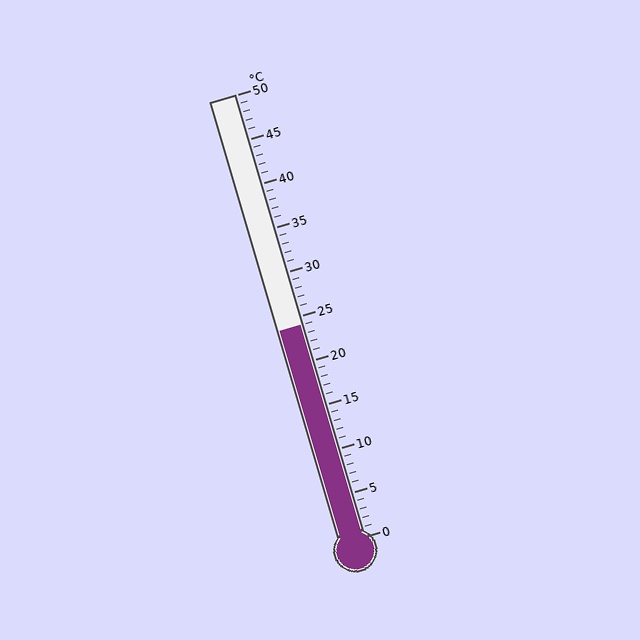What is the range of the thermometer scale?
The thermometer scale ranges from 0°C to 50°C.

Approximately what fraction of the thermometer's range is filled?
The thermometer is filled to approximately 50% of its range.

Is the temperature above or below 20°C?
The temperature is above 20°C.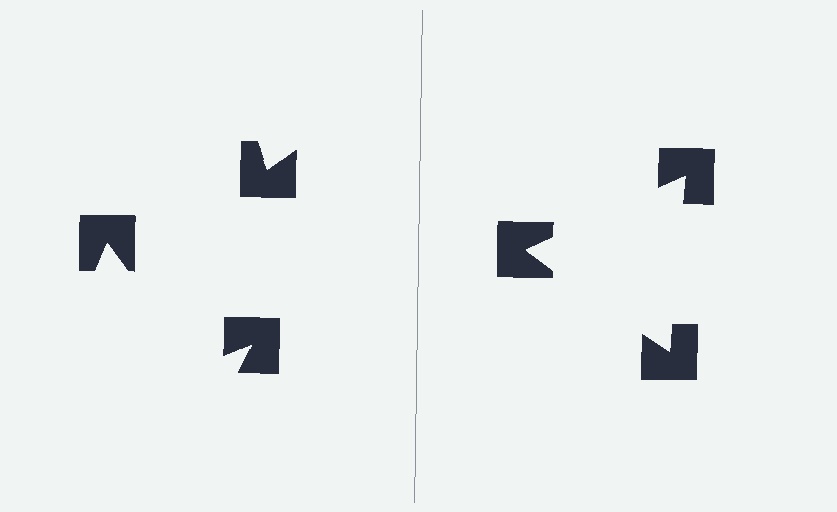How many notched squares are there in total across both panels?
6 — 3 on each side.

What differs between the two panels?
The notched squares are positioned identically on both sides; only the wedge orientations differ. On the right they align to a triangle; on the left they are misaligned.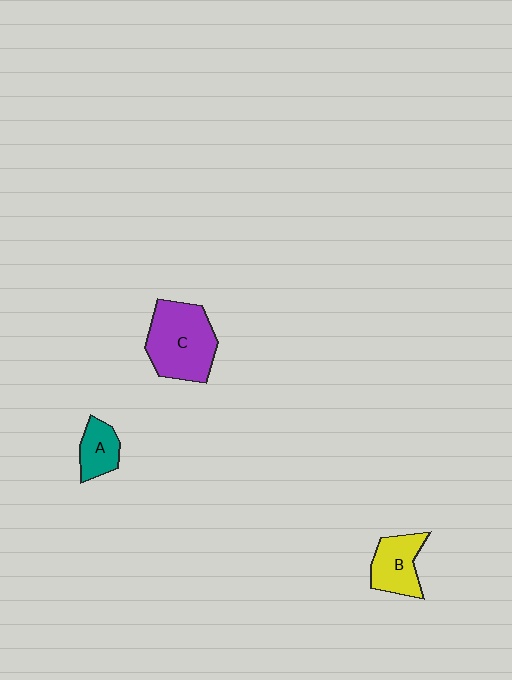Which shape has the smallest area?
Shape A (teal).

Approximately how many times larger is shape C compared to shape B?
Approximately 1.7 times.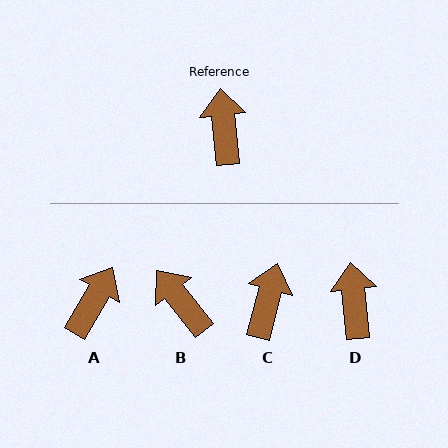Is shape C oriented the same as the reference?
No, it is off by about 20 degrees.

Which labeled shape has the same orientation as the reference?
D.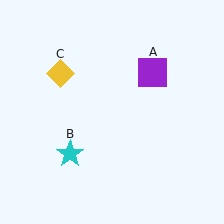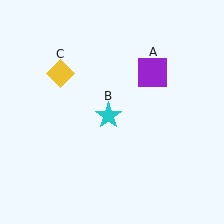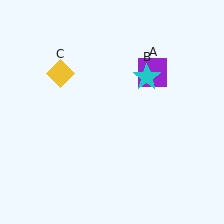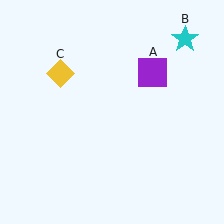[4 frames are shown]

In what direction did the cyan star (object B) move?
The cyan star (object B) moved up and to the right.